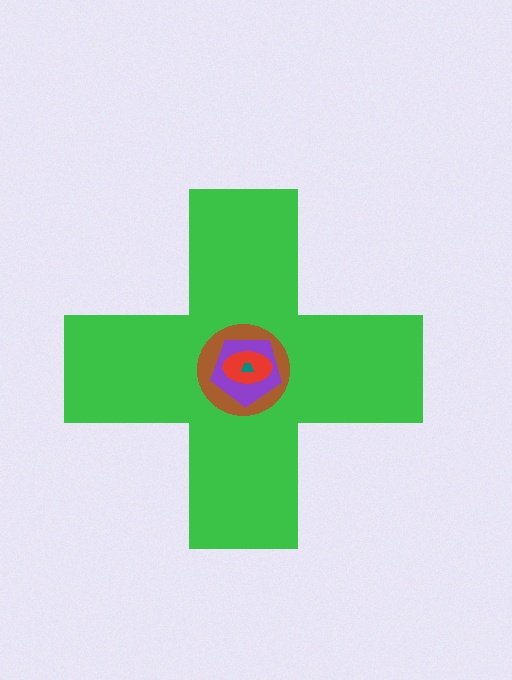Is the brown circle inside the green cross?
Yes.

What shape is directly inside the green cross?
The brown circle.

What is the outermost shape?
The green cross.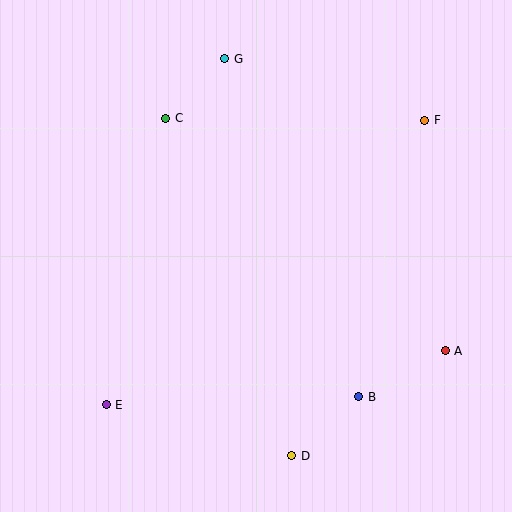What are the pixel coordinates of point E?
Point E is at (106, 405).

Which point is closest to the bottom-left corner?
Point E is closest to the bottom-left corner.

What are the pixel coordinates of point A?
Point A is at (445, 351).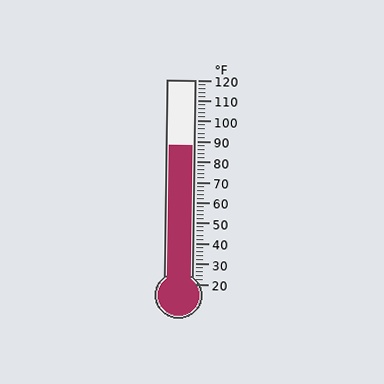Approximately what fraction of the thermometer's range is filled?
The thermometer is filled to approximately 70% of its range.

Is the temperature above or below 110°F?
The temperature is below 110°F.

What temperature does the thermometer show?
The thermometer shows approximately 88°F.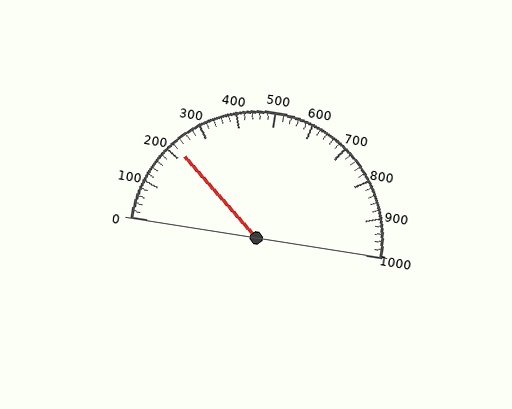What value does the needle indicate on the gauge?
The needle indicates approximately 220.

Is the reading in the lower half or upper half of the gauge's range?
The reading is in the lower half of the range (0 to 1000).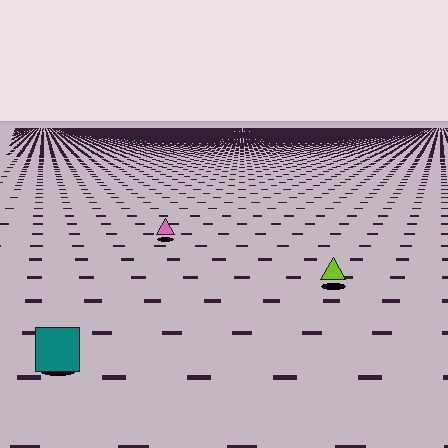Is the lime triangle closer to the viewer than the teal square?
No. The teal square is closer — you can tell from the texture gradient: the ground texture is coarser near it.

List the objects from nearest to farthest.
From nearest to farthest: the teal square, the lime triangle, the pink triangle.